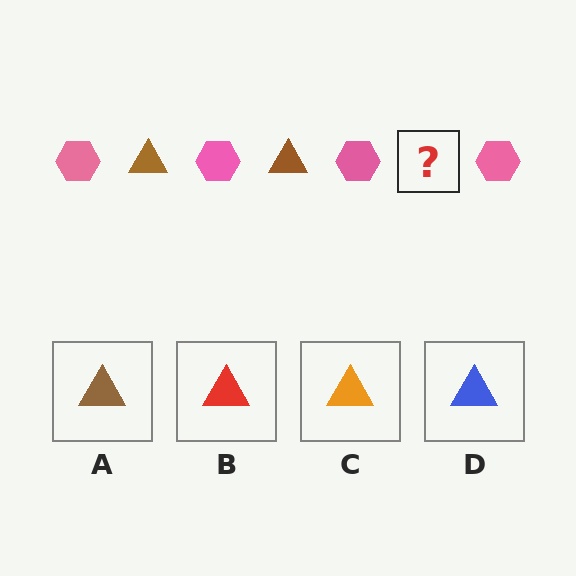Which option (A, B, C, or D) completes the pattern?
A.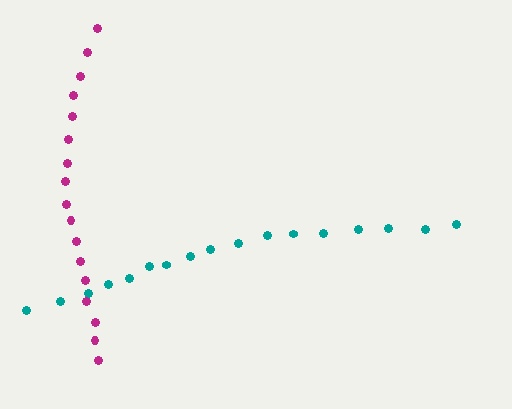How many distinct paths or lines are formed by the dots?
There are 2 distinct paths.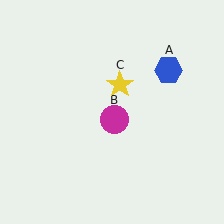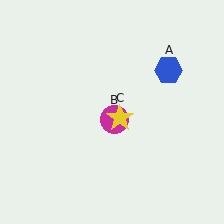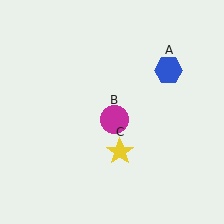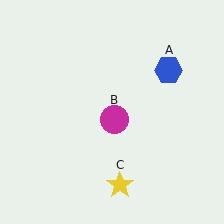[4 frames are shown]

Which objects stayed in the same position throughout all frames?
Blue hexagon (object A) and magenta circle (object B) remained stationary.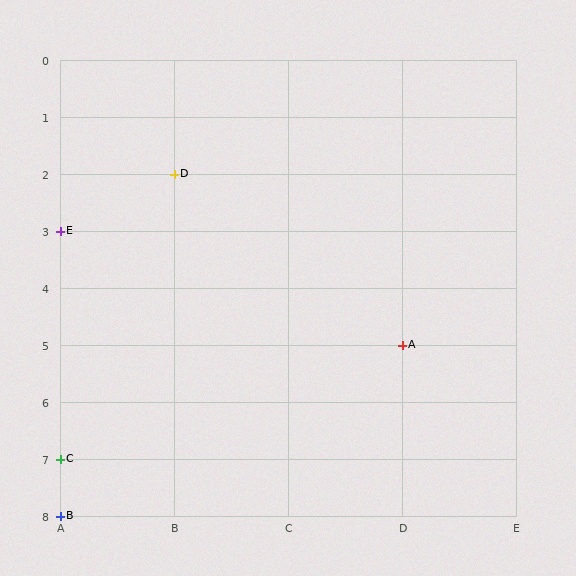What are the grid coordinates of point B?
Point B is at grid coordinates (A, 8).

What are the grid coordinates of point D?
Point D is at grid coordinates (B, 2).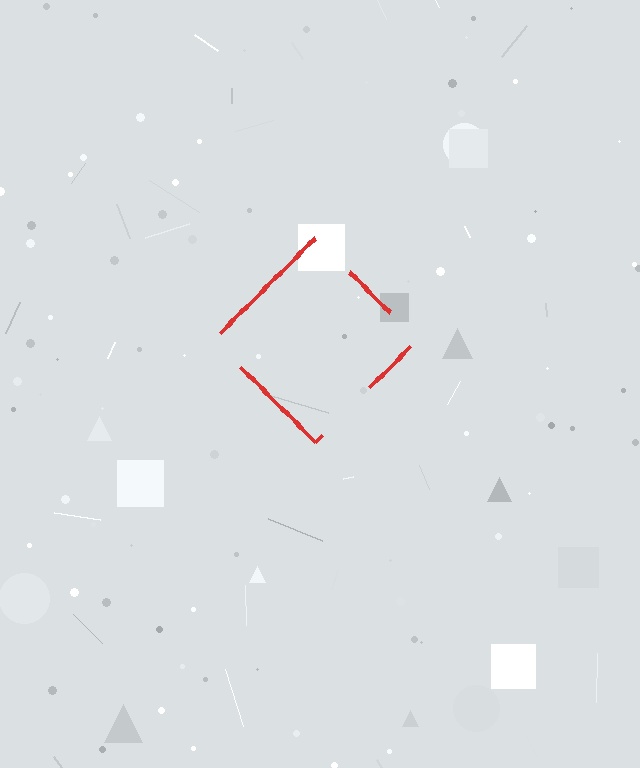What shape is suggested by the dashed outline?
The dashed outline suggests a diamond.